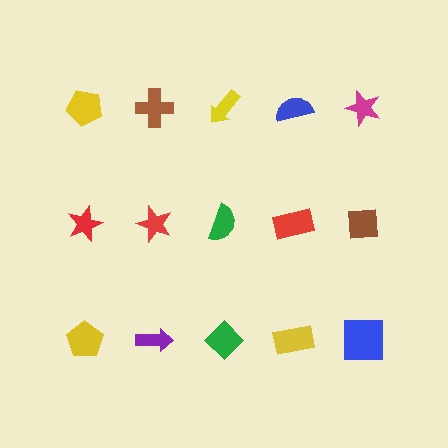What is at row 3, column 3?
A green diamond.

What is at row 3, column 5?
A blue square.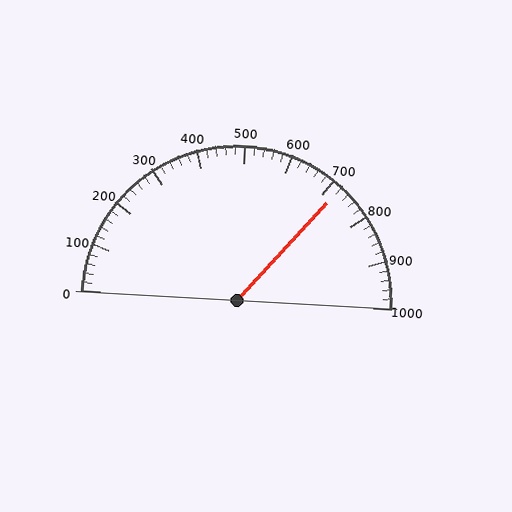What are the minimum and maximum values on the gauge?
The gauge ranges from 0 to 1000.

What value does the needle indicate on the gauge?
The needle indicates approximately 720.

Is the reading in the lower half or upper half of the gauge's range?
The reading is in the upper half of the range (0 to 1000).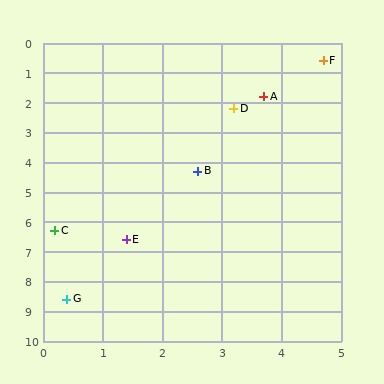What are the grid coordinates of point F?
Point F is at approximately (4.7, 0.6).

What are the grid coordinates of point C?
Point C is at approximately (0.2, 6.3).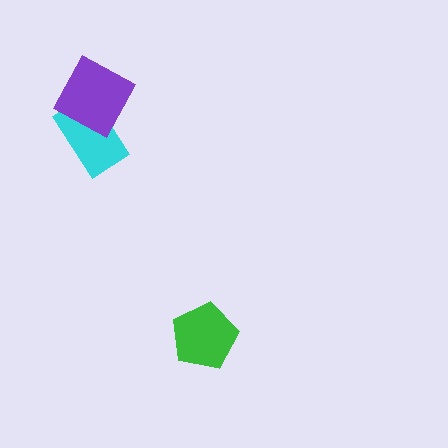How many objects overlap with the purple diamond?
1 object overlaps with the purple diamond.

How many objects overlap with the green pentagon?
0 objects overlap with the green pentagon.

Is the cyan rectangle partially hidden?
Yes, it is partially covered by another shape.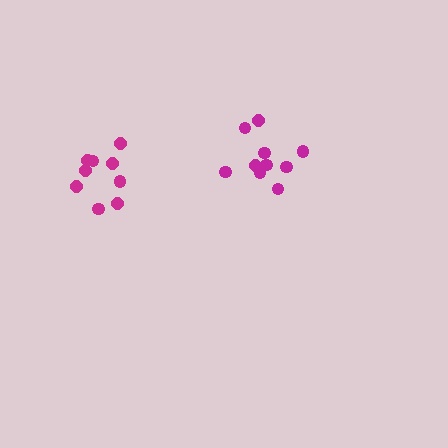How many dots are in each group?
Group 1: 9 dots, Group 2: 10 dots (19 total).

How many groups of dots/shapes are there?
There are 2 groups.